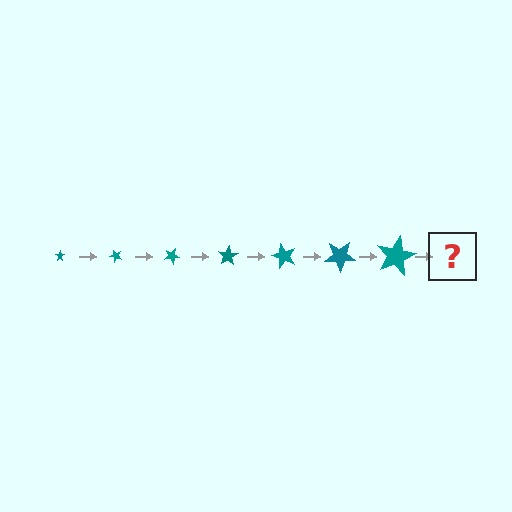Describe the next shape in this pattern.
It should be a star, larger than the previous one and rotated 350 degrees from the start.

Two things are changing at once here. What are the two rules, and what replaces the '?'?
The two rules are that the star grows larger each step and it rotates 50 degrees each step. The '?' should be a star, larger than the previous one and rotated 350 degrees from the start.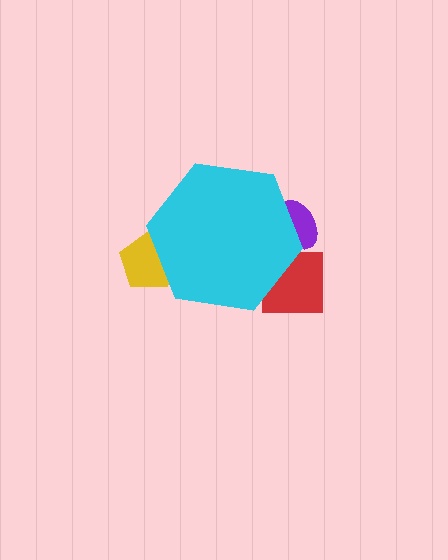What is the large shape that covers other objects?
A cyan hexagon.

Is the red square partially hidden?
Yes, the red square is partially hidden behind the cyan hexagon.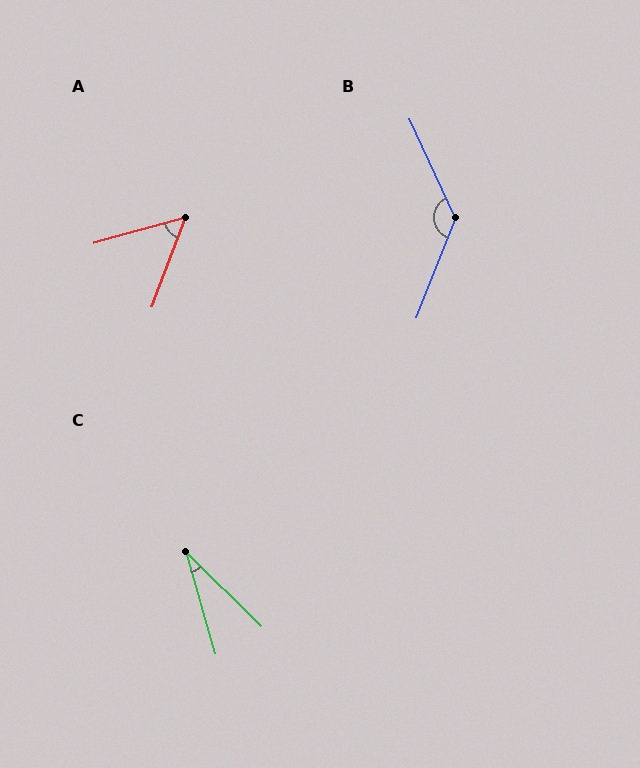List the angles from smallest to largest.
C (30°), A (54°), B (134°).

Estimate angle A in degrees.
Approximately 54 degrees.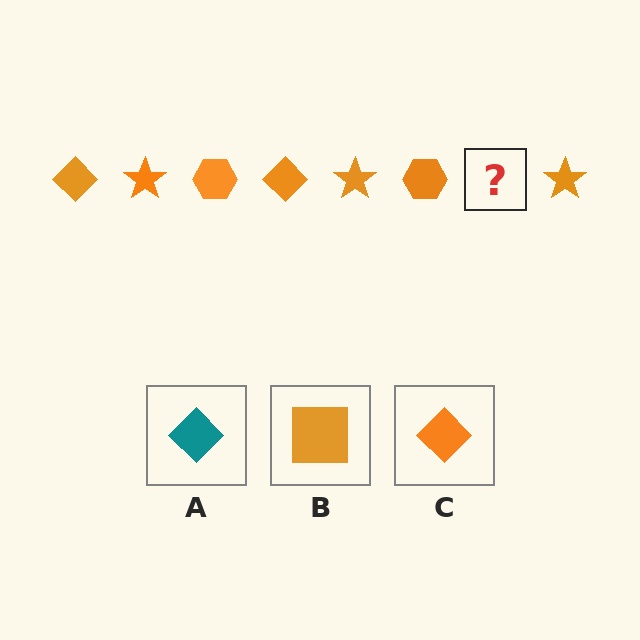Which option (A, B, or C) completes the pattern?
C.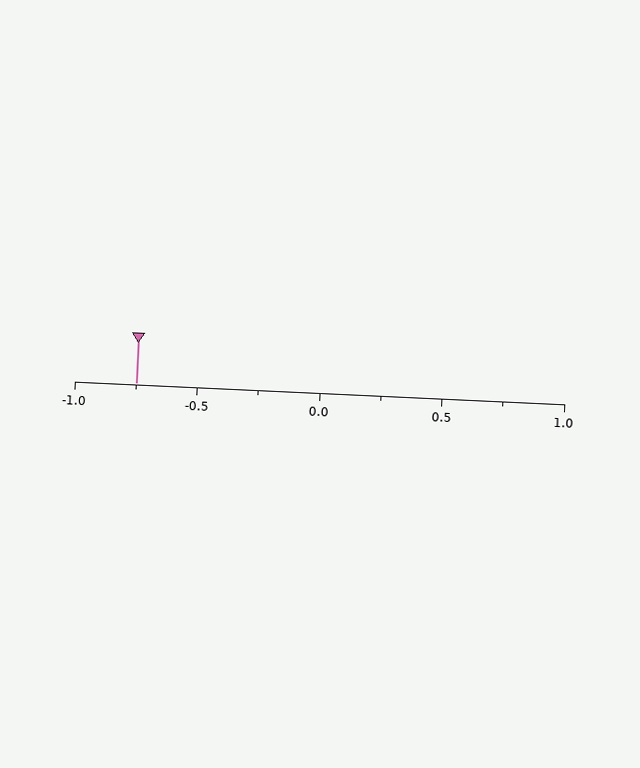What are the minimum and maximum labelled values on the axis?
The axis runs from -1.0 to 1.0.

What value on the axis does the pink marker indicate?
The marker indicates approximately -0.75.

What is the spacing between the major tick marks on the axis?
The major ticks are spaced 0.5 apart.